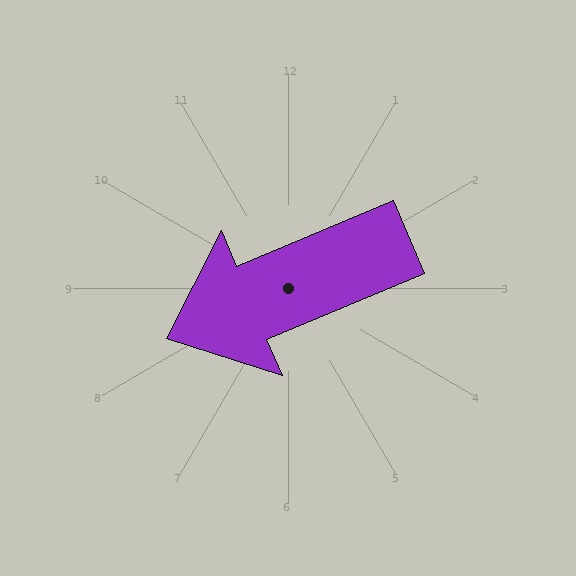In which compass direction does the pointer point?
Southwest.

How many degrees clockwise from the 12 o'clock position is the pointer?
Approximately 247 degrees.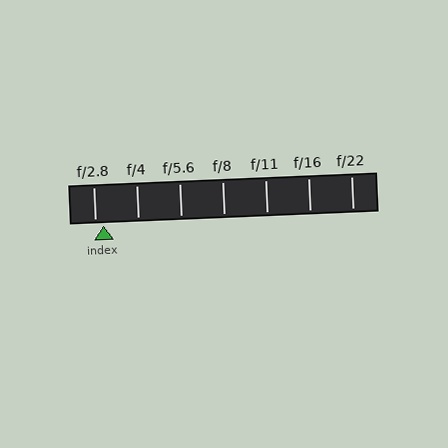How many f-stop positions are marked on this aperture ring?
There are 7 f-stop positions marked.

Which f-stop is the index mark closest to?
The index mark is closest to f/2.8.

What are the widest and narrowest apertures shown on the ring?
The widest aperture shown is f/2.8 and the narrowest is f/22.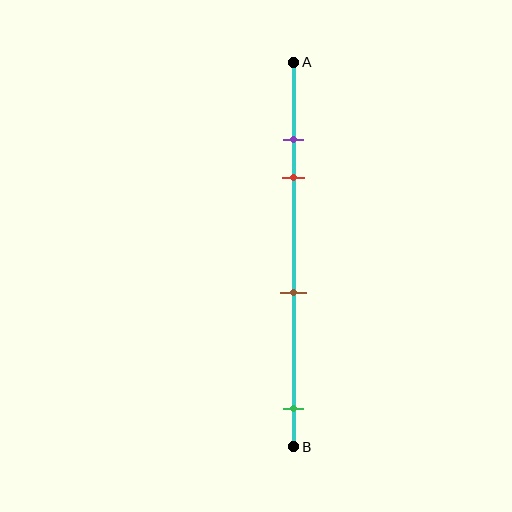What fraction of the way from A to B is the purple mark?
The purple mark is approximately 20% (0.2) of the way from A to B.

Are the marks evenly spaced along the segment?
No, the marks are not evenly spaced.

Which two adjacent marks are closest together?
The purple and red marks are the closest adjacent pair.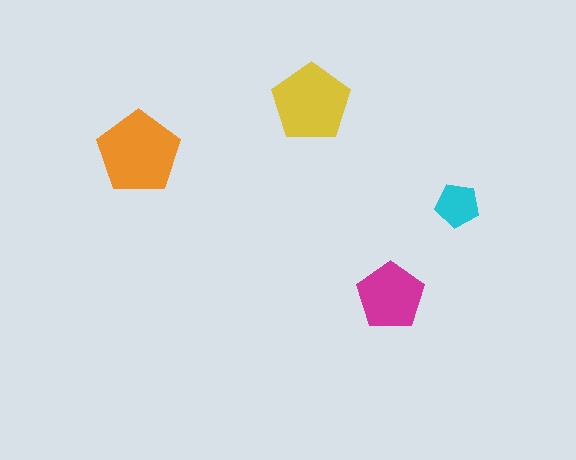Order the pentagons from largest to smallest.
the orange one, the yellow one, the magenta one, the cyan one.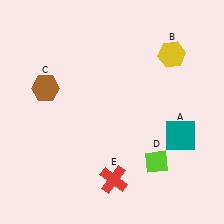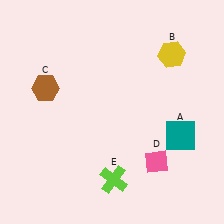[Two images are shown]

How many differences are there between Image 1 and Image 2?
There are 2 differences between the two images.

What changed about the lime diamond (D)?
In Image 1, D is lime. In Image 2, it changed to pink.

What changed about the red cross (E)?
In Image 1, E is red. In Image 2, it changed to lime.